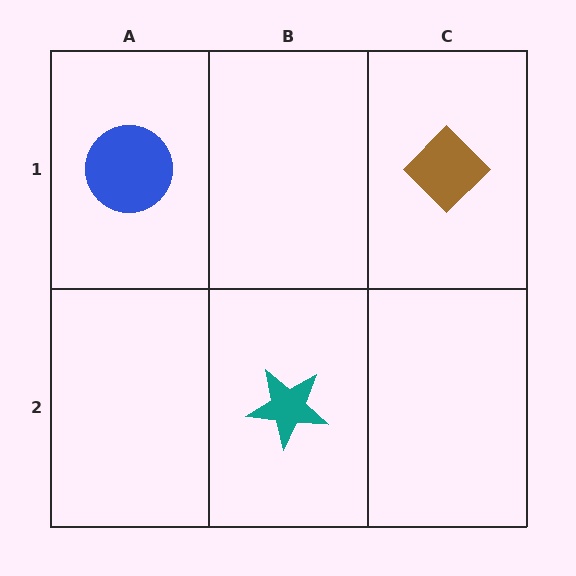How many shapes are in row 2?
1 shape.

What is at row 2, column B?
A teal star.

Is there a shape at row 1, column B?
No, that cell is empty.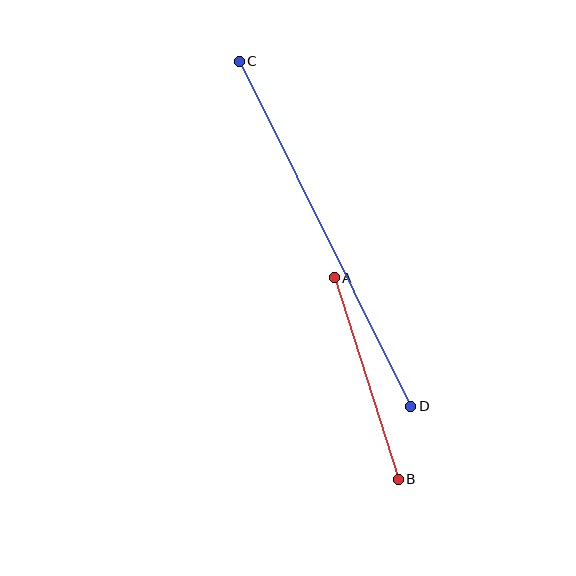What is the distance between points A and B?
The distance is approximately 212 pixels.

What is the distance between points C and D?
The distance is approximately 385 pixels.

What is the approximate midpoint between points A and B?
The midpoint is at approximately (366, 379) pixels.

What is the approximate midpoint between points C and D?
The midpoint is at approximately (325, 234) pixels.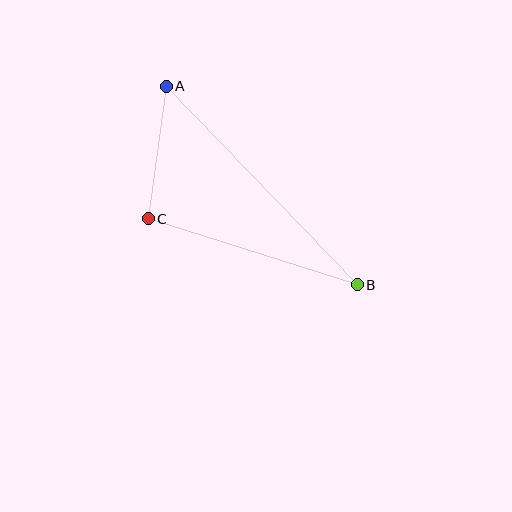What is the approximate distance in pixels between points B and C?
The distance between B and C is approximately 220 pixels.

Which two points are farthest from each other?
Points A and B are farthest from each other.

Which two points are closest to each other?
Points A and C are closest to each other.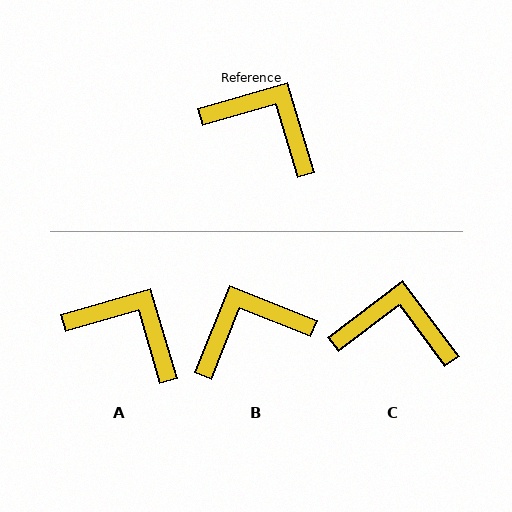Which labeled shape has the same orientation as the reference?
A.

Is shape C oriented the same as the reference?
No, it is off by about 20 degrees.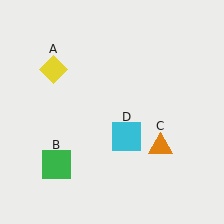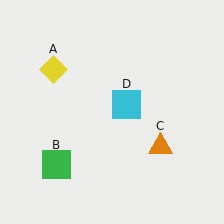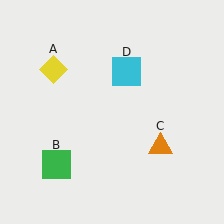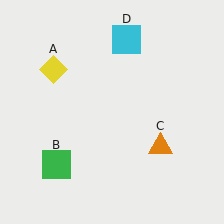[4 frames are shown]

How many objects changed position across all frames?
1 object changed position: cyan square (object D).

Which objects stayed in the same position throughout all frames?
Yellow diamond (object A) and green square (object B) and orange triangle (object C) remained stationary.